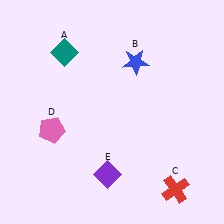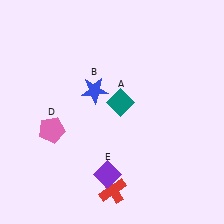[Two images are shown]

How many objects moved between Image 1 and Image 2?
3 objects moved between the two images.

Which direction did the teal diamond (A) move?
The teal diamond (A) moved right.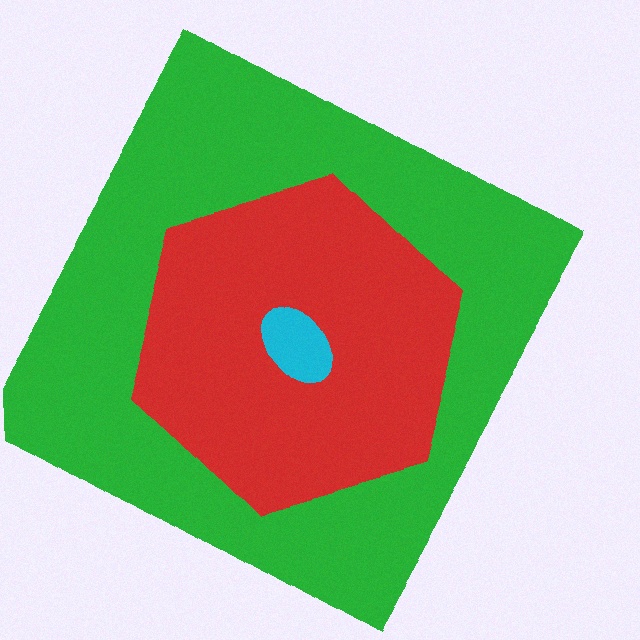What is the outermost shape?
The green square.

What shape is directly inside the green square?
The red hexagon.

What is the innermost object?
The cyan ellipse.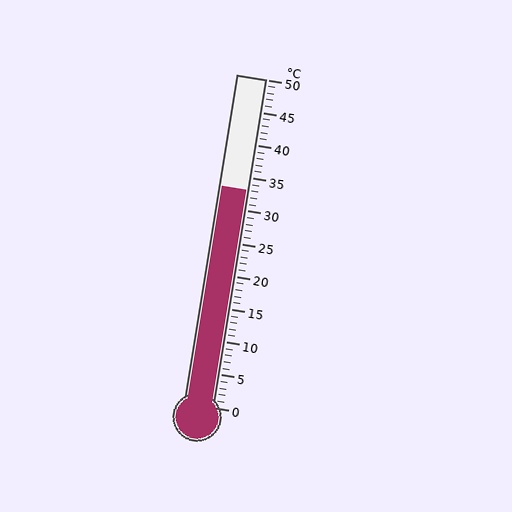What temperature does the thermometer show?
The thermometer shows approximately 33°C.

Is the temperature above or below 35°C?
The temperature is below 35°C.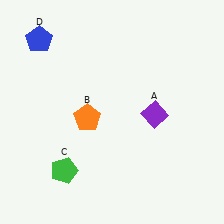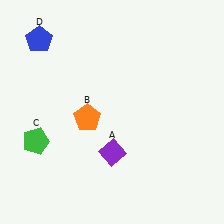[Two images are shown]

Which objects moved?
The objects that moved are: the purple diamond (A), the green pentagon (C).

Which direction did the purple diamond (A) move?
The purple diamond (A) moved left.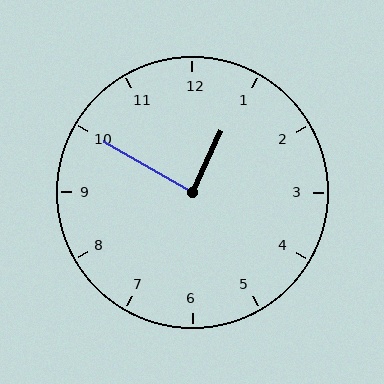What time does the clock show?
12:50.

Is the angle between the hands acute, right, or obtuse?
It is right.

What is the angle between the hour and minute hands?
Approximately 85 degrees.